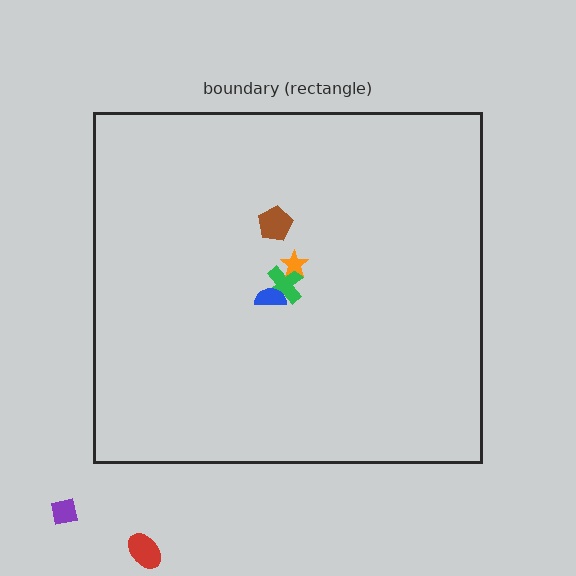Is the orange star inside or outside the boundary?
Inside.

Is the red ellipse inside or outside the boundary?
Outside.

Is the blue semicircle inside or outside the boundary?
Inside.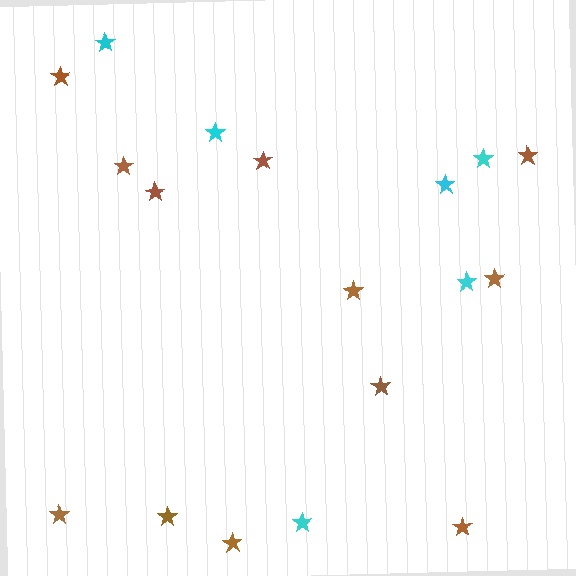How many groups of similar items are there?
There are 2 groups: one group of cyan stars (6) and one group of brown stars (12).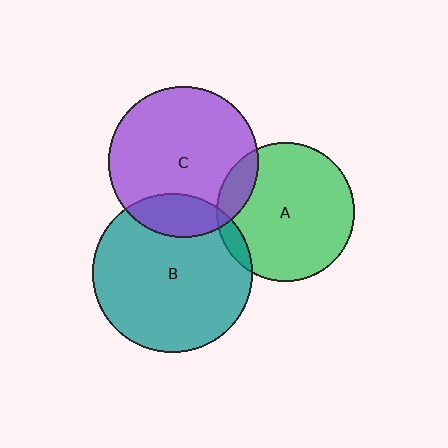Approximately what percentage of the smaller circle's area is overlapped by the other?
Approximately 20%.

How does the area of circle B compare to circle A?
Approximately 1.3 times.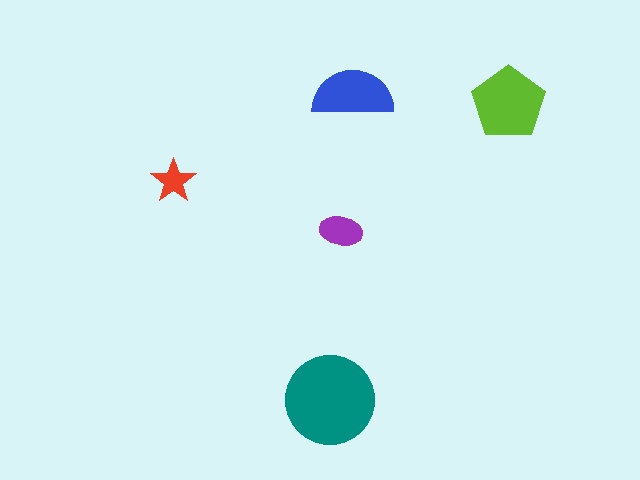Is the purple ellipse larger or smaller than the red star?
Larger.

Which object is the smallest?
The red star.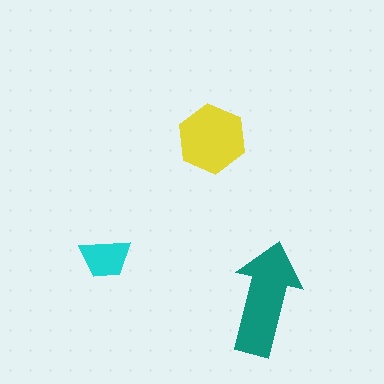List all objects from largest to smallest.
The teal arrow, the yellow hexagon, the cyan trapezoid.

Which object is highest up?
The yellow hexagon is topmost.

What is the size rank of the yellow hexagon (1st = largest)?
2nd.